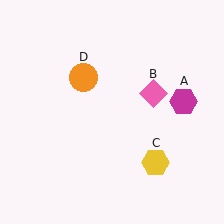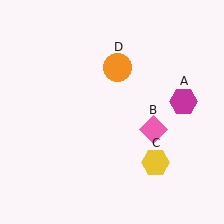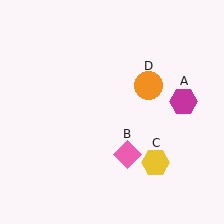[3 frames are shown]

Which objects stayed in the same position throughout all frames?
Magenta hexagon (object A) and yellow hexagon (object C) remained stationary.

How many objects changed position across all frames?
2 objects changed position: pink diamond (object B), orange circle (object D).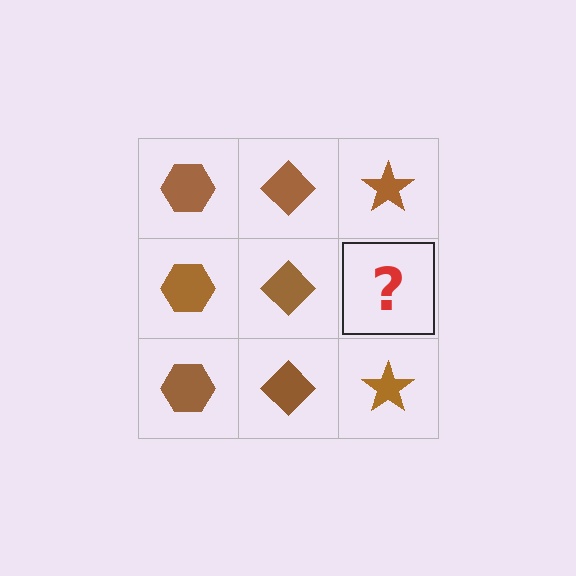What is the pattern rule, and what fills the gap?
The rule is that each column has a consistent shape. The gap should be filled with a brown star.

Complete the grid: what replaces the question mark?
The question mark should be replaced with a brown star.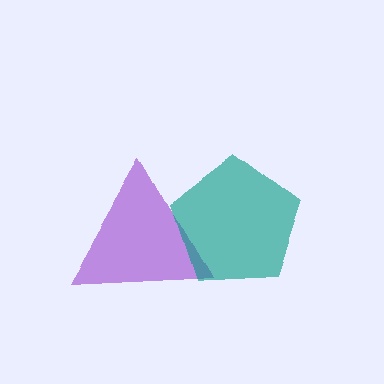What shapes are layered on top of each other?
The layered shapes are: a purple triangle, a teal pentagon.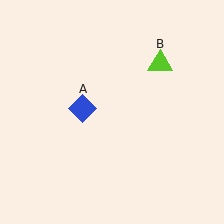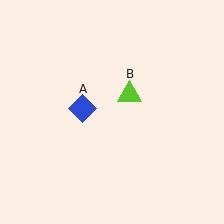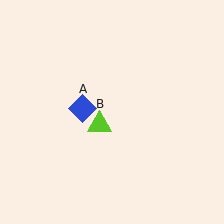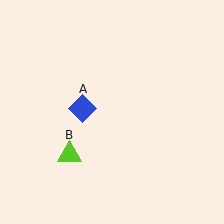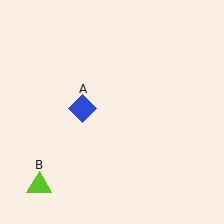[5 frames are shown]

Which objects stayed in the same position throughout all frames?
Blue diamond (object A) remained stationary.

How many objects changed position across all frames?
1 object changed position: lime triangle (object B).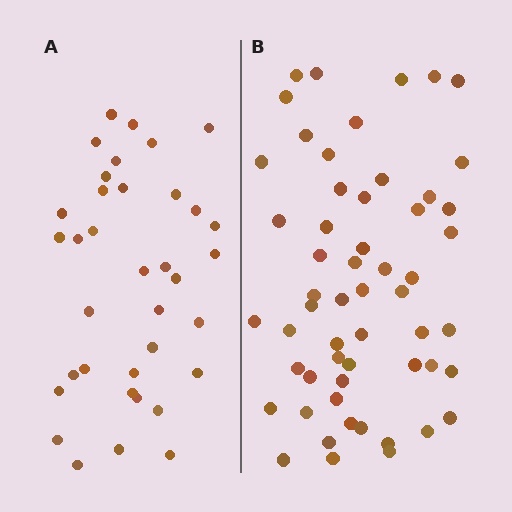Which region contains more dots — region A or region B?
Region B (the right region) has more dots.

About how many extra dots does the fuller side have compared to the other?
Region B has approximately 20 more dots than region A.